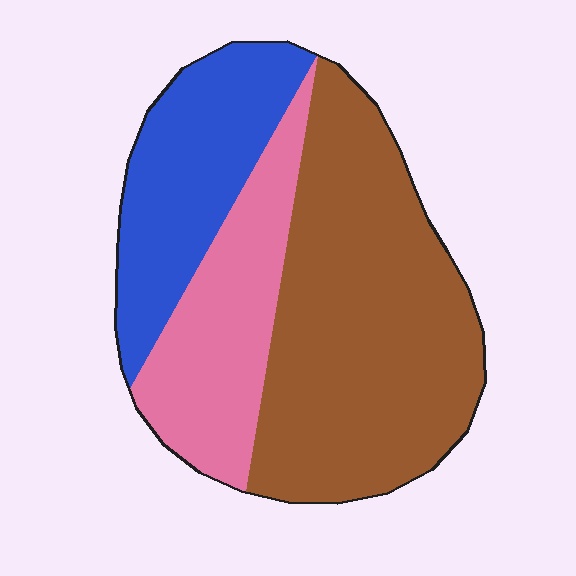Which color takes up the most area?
Brown, at roughly 50%.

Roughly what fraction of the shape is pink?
Pink covers around 25% of the shape.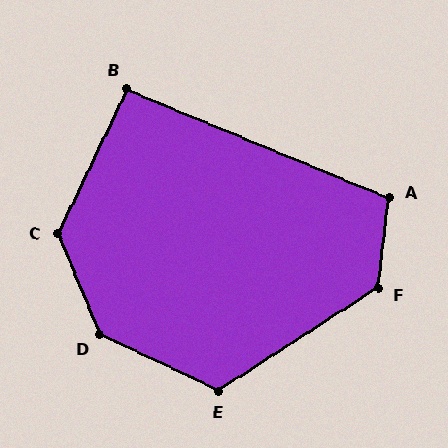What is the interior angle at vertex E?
Approximately 122 degrees (obtuse).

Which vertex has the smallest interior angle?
B, at approximately 93 degrees.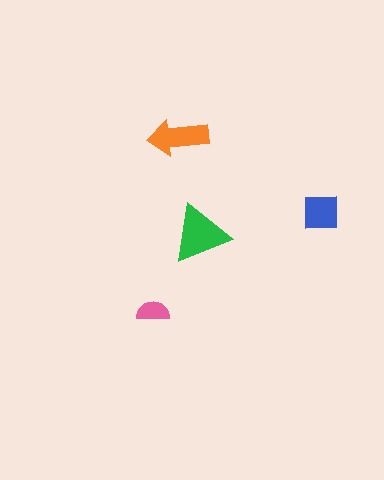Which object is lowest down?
The pink semicircle is bottommost.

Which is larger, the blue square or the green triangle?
The green triangle.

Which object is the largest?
The green triangle.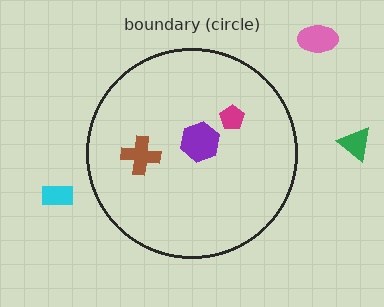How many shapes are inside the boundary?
3 inside, 3 outside.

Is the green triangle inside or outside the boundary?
Outside.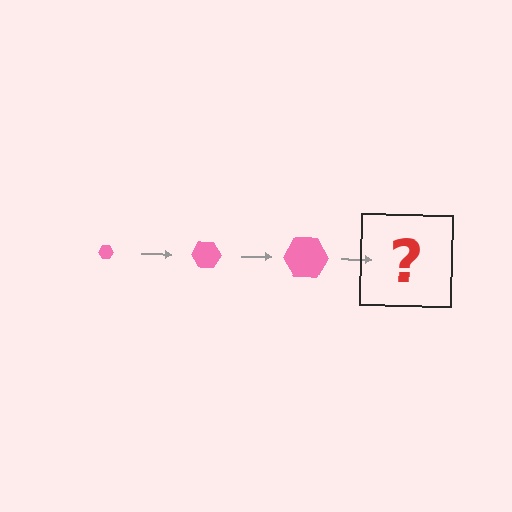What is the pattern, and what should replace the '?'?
The pattern is that the hexagon gets progressively larger each step. The '?' should be a pink hexagon, larger than the previous one.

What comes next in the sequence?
The next element should be a pink hexagon, larger than the previous one.